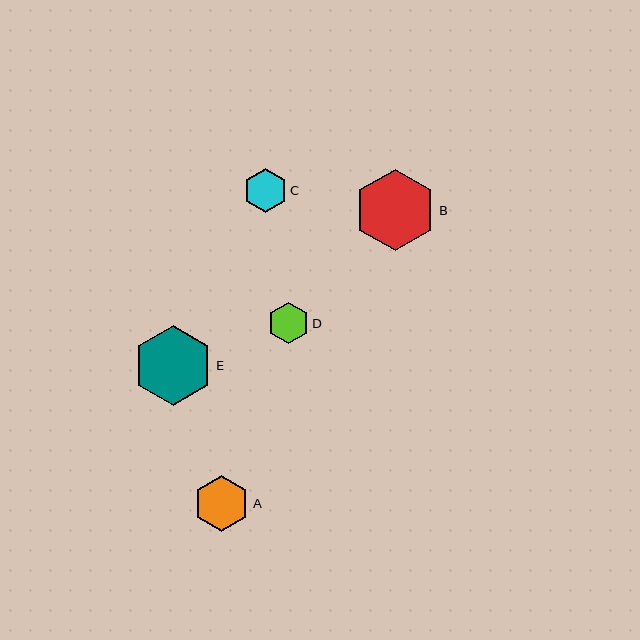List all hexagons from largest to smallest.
From largest to smallest: B, E, A, C, D.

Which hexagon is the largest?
Hexagon B is the largest with a size of approximately 81 pixels.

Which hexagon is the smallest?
Hexagon D is the smallest with a size of approximately 42 pixels.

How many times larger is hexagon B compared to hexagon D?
Hexagon B is approximately 2.0 times the size of hexagon D.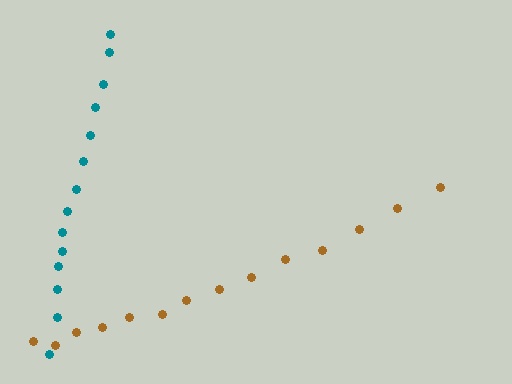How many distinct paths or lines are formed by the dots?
There are 2 distinct paths.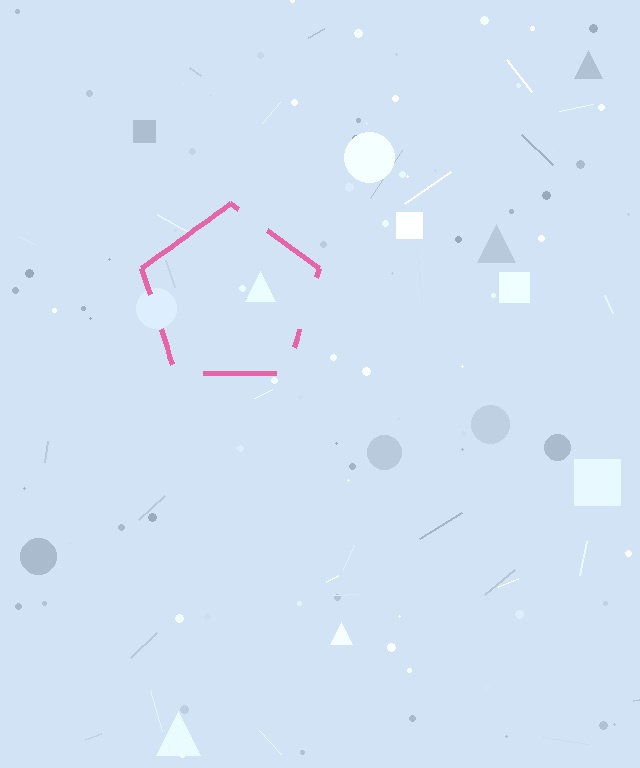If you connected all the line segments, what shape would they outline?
They would outline a pentagon.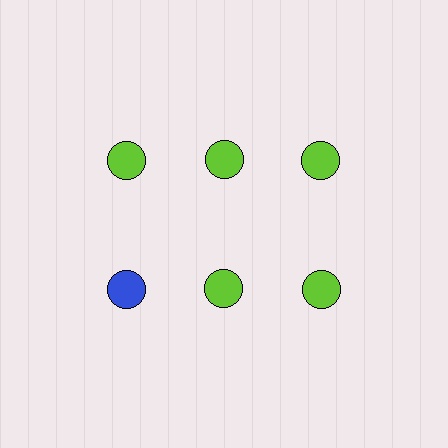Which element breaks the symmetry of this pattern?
The blue circle in the second row, leftmost column breaks the symmetry. All other shapes are lime circles.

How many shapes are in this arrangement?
There are 6 shapes arranged in a grid pattern.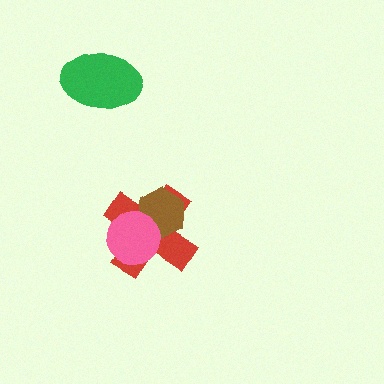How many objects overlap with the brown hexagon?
2 objects overlap with the brown hexagon.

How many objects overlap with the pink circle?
2 objects overlap with the pink circle.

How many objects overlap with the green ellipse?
0 objects overlap with the green ellipse.